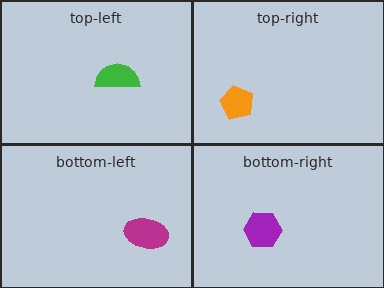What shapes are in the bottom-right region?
The purple hexagon.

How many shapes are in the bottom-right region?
1.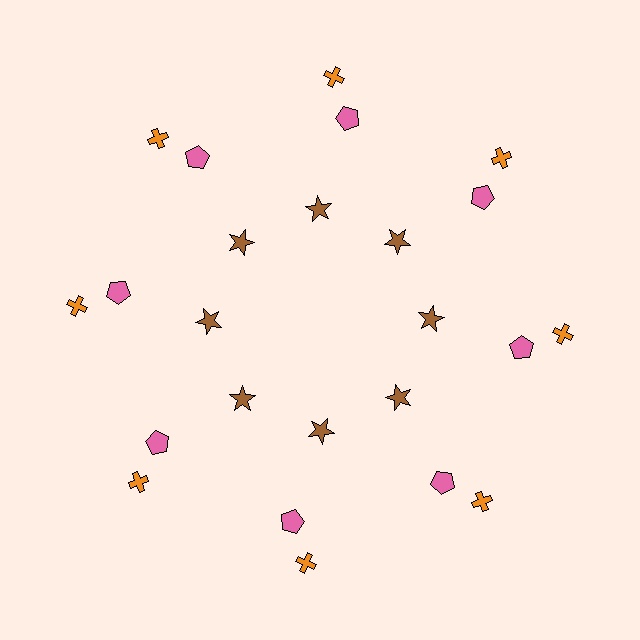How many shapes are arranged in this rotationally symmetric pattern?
There are 24 shapes, arranged in 8 groups of 3.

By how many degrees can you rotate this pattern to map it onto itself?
The pattern maps onto itself every 45 degrees of rotation.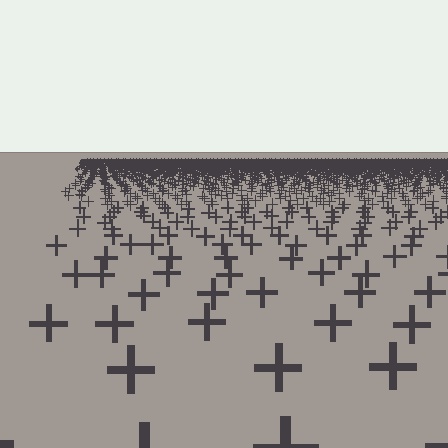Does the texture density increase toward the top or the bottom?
Density increases toward the top.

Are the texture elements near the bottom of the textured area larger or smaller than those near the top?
Larger. Near the bottom, elements are closer to the viewer and appear at a bigger on-screen size.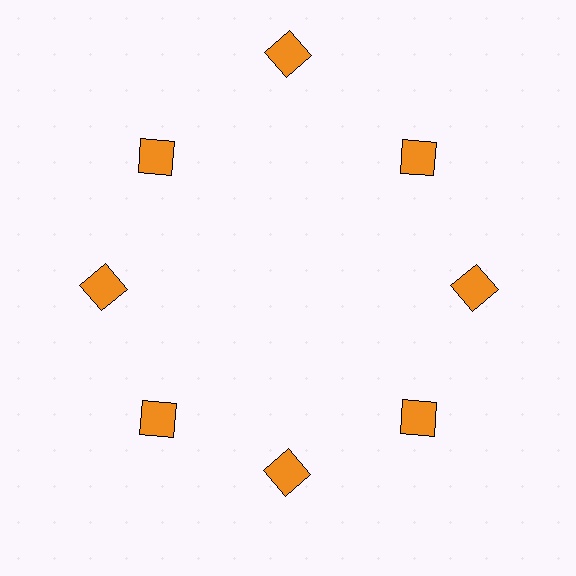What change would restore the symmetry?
The symmetry would be restored by moving it inward, back onto the ring so that all 8 diamonds sit at equal angles and equal distance from the center.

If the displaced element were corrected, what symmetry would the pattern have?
It would have 8-fold rotational symmetry — the pattern would map onto itself every 45 degrees.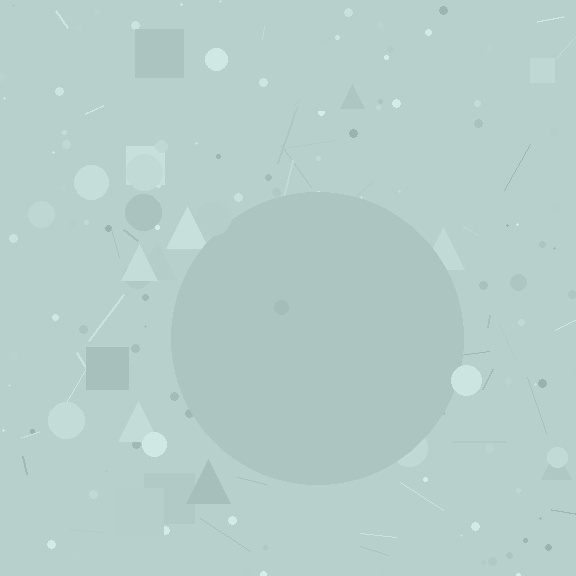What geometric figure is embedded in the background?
A circle is embedded in the background.